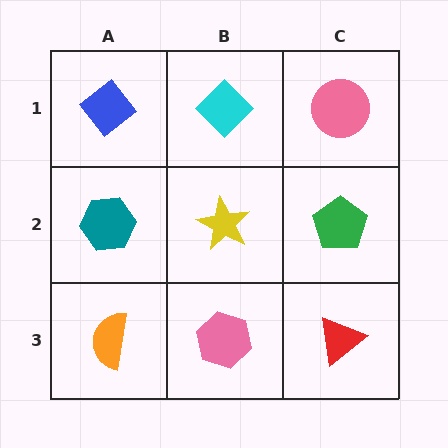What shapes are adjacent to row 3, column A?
A teal hexagon (row 2, column A), a pink hexagon (row 3, column B).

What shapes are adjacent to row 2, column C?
A pink circle (row 1, column C), a red triangle (row 3, column C), a yellow star (row 2, column B).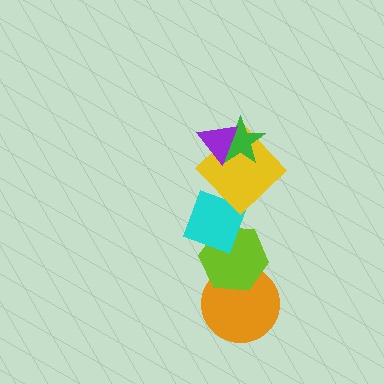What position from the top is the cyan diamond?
The cyan diamond is 4th from the top.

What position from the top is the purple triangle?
The purple triangle is 1st from the top.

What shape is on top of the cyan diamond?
The yellow diamond is on top of the cyan diamond.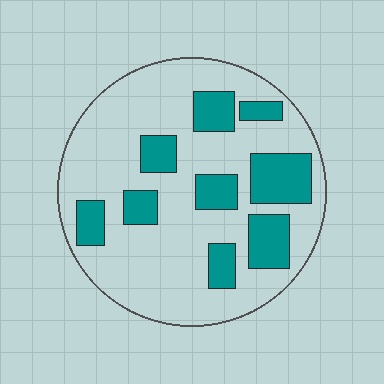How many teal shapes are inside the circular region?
9.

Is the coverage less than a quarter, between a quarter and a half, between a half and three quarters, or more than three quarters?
Between a quarter and a half.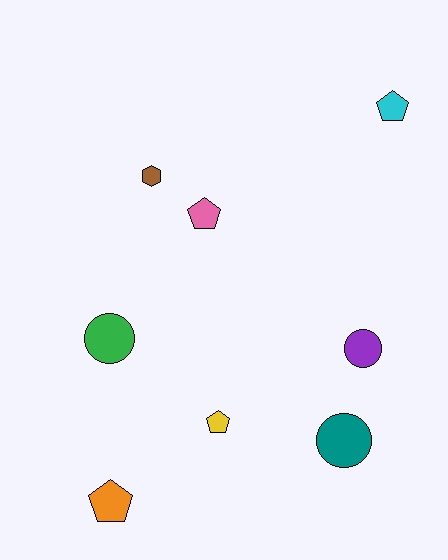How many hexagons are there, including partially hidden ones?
There is 1 hexagon.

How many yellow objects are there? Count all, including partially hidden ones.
There is 1 yellow object.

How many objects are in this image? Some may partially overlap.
There are 8 objects.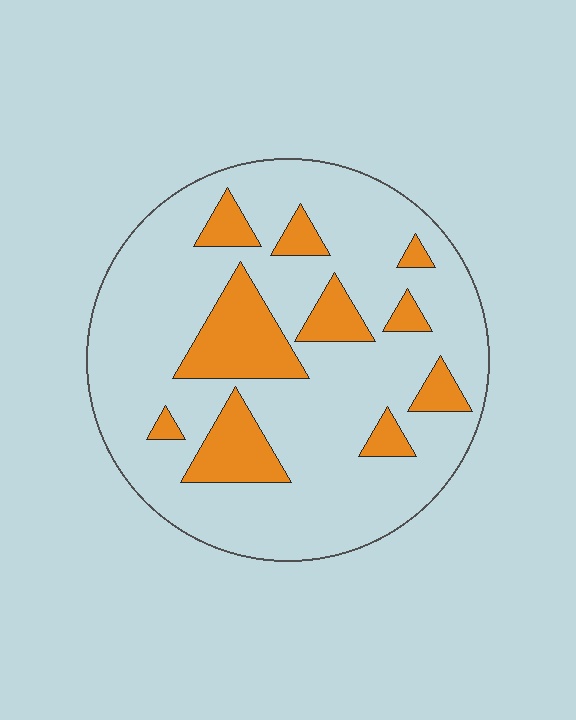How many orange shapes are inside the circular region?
10.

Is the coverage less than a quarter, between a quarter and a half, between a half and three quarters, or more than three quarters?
Less than a quarter.